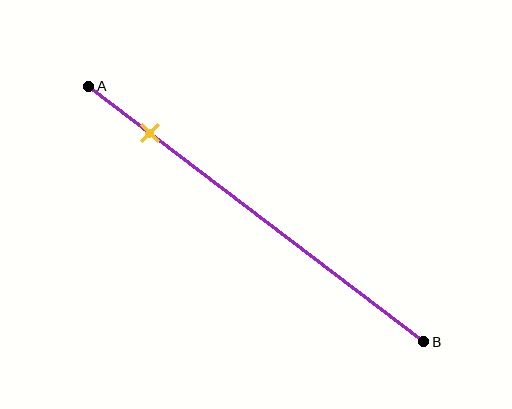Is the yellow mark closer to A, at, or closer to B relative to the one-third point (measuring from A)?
The yellow mark is closer to point A than the one-third point of segment AB.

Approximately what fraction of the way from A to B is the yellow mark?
The yellow mark is approximately 20% of the way from A to B.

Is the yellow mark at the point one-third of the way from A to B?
No, the mark is at about 20% from A, not at the 33% one-third point.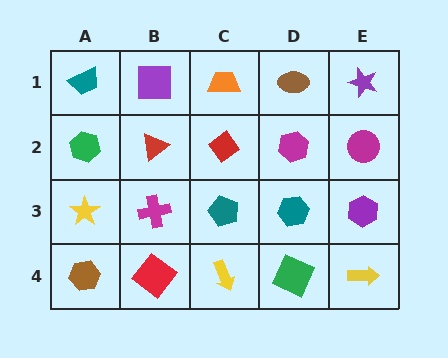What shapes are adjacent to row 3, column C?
A red diamond (row 2, column C), a yellow arrow (row 4, column C), a magenta cross (row 3, column B), a teal hexagon (row 3, column D).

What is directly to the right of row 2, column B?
A red diamond.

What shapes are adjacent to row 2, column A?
A teal trapezoid (row 1, column A), a yellow star (row 3, column A), a red triangle (row 2, column B).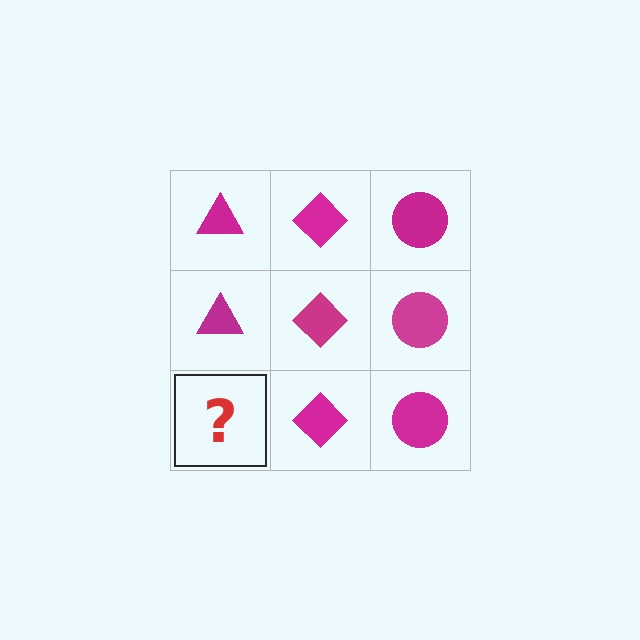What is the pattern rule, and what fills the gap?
The rule is that each column has a consistent shape. The gap should be filled with a magenta triangle.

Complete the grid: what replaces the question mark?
The question mark should be replaced with a magenta triangle.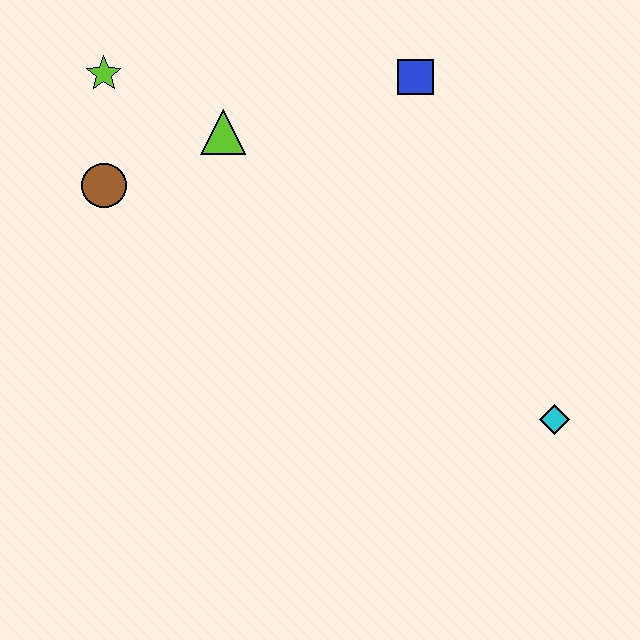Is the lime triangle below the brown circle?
No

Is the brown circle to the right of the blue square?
No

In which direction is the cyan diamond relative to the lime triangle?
The cyan diamond is to the right of the lime triangle.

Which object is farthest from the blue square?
The cyan diamond is farthest from the blue square.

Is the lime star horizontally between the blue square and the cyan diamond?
No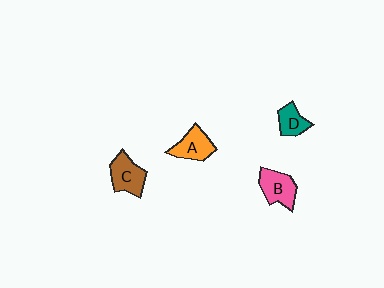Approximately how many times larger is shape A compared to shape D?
Approximately 1.4 times.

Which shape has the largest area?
Shape C (brown).